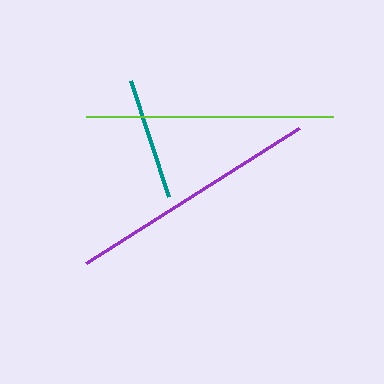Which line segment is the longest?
The purple line is the longest at approximately 253 pixels.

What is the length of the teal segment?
The teal segment is approximately 122 pixels long.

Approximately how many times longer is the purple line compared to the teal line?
The purple line is approximately 2.1 times the length of the teal line.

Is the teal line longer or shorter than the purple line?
The purple line is longer than the teal line.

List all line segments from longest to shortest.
From longest to shortest: purple, lime, teal.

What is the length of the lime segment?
The lime segment is approximately 247 pixels long.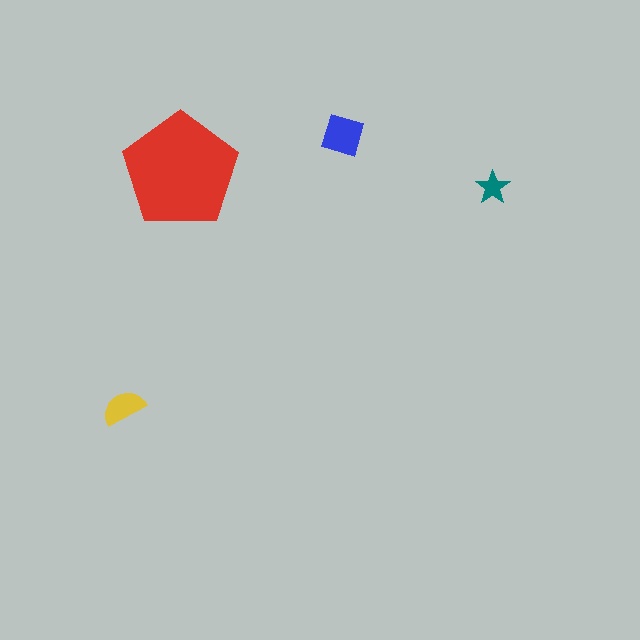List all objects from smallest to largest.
The teal star, the yellow semicircle, the blue diamond, the red pentagon.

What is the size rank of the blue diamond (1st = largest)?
2nd.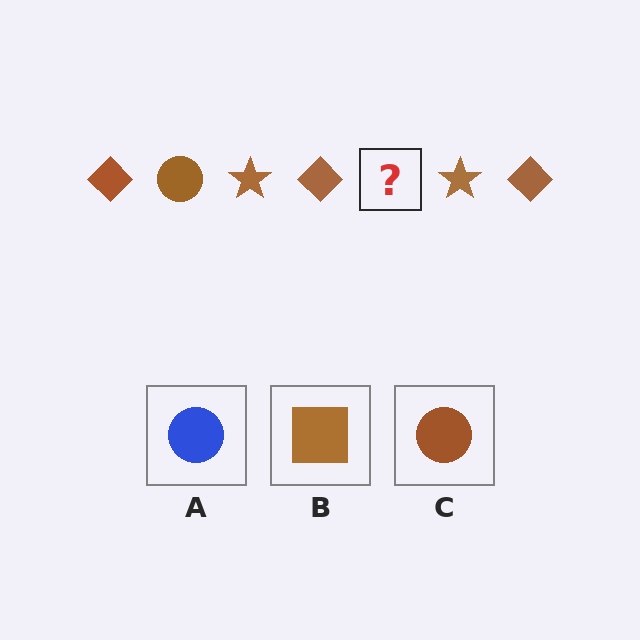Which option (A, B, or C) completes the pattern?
C.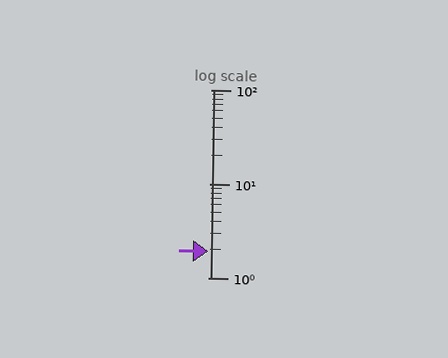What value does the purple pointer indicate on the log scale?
The pointer indicates approximately 1.9.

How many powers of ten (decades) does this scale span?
The scale spans 2 decades, from 1 to 100.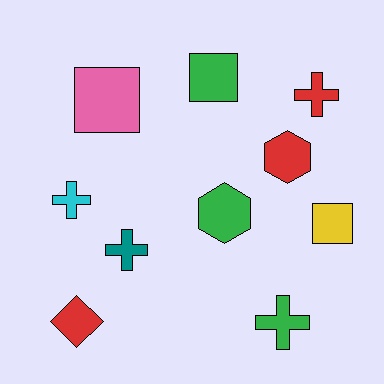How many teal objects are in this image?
There is 1 teal object.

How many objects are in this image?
There are 10 objects.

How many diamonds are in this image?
There is 1 diamond.